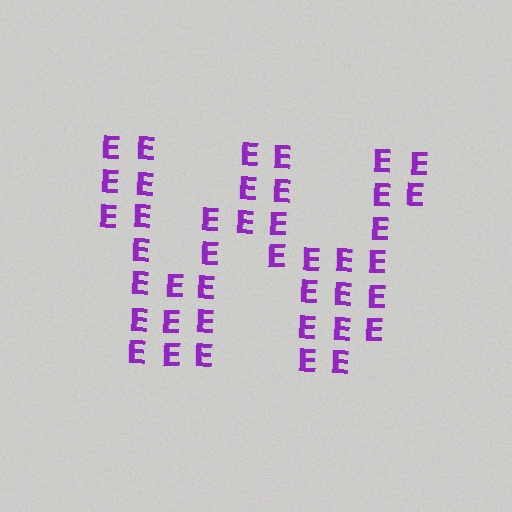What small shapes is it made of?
It is made of small letter E's.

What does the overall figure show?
The overall figure shows the letter W.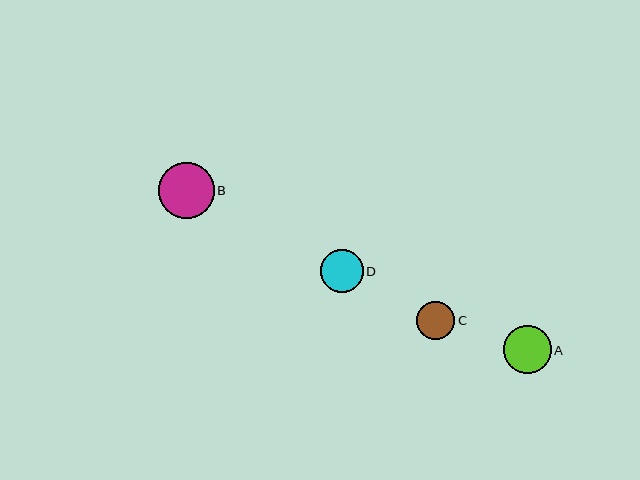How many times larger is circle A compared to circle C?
Circle A is approximately 1.3 times the size of circle C.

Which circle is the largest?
Circle B is the largest with a size of approximately 56 pixels.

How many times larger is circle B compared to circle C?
Circle B is approximately 1.5 times the size of circle C.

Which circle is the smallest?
Circle C is the smallest with a size of approximately 38 pixels.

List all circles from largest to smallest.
From largest to smallest: B, A, D, C.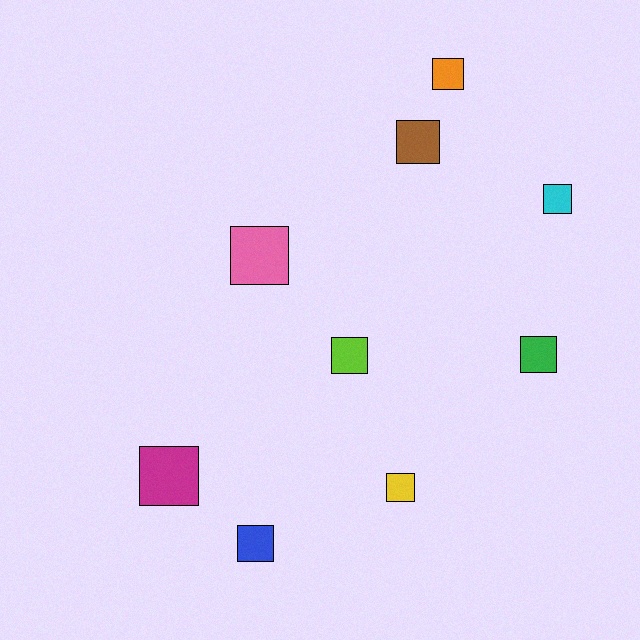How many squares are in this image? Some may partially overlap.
There are 9 squares.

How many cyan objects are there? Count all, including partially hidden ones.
There is 1 cyan object.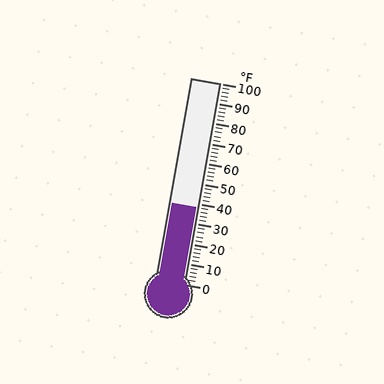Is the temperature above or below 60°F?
The temperature is below 60°F.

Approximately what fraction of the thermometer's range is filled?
The thermometer is filled to approximately 40% of its range.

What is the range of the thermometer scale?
The thermometer scale ranges from 0°F to 100°F.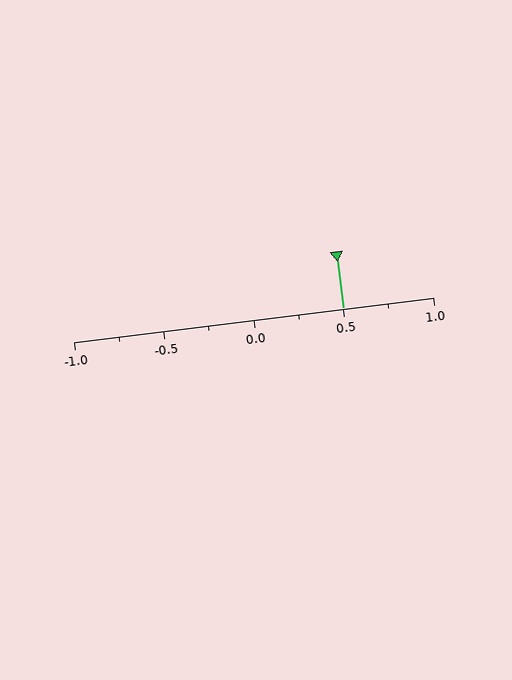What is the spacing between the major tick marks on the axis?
The major ticks are spaced 0.5 apart.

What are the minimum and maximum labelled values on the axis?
The axis runs from -1.0 to 1.0.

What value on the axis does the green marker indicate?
The marker indicates approximately 0.5.